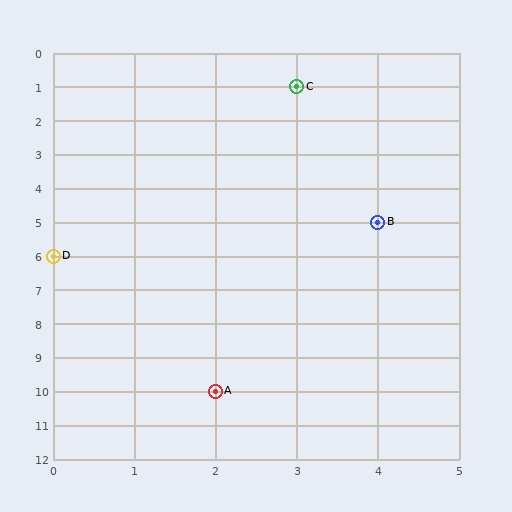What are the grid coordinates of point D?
Point D is at grid coordinates (0, 6).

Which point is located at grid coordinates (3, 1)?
Point C is at (3, 1).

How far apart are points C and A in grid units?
Points C and A are 1 column and 9 rows apart (about 9.1 grid units diagonally).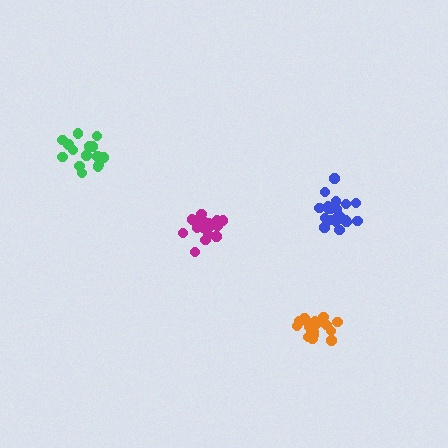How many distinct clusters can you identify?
There are 4 distinct clusters.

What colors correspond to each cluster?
The clusters are colored: magenta, orange, green, blue.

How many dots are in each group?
Group 1: 18 dots, Group 2: 19 dots, Group 3: 15 dots, Group 4: 20 dots (72 total).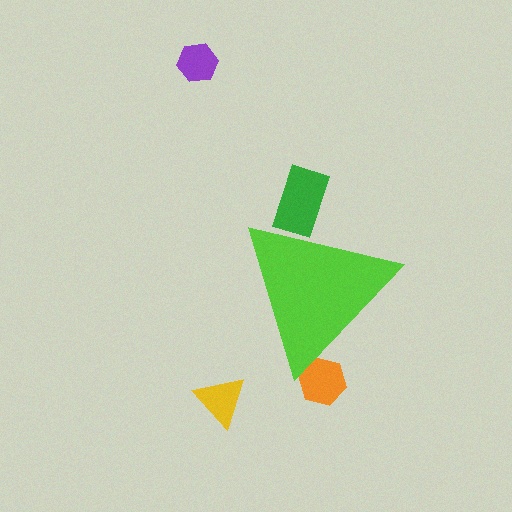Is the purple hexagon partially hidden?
No, the purple hexagon is fully visible.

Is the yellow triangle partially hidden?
No, the yellow triangle is fully visible.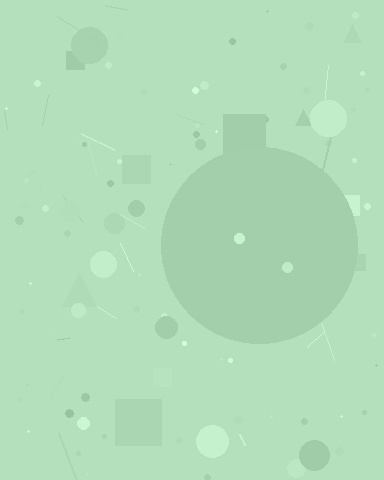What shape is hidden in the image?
A circle is hidden in the image.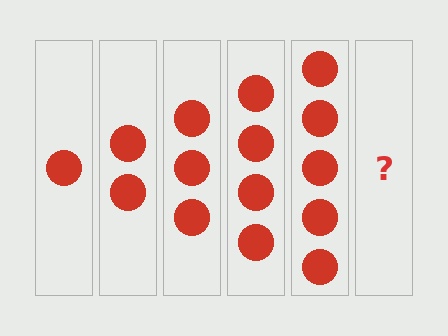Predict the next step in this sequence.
The next step is 6 circles.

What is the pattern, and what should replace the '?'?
The pattern is that each step adds one more circle. The '?' should be 6 circles.